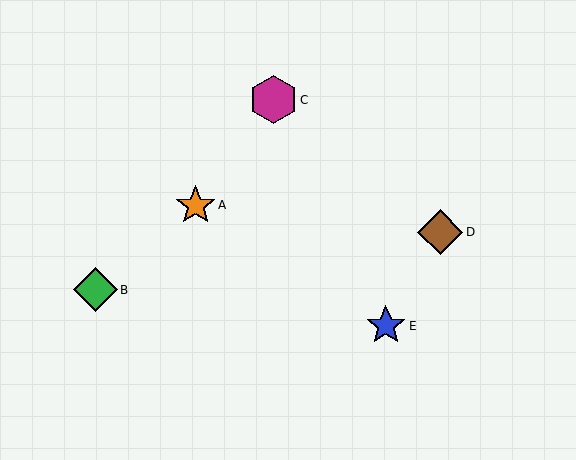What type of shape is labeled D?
Shape D is a brown diamond.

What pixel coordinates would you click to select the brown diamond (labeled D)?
Click at (440, 232) to select the brown diamond D.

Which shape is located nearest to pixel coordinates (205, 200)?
The orange star (labeled A) at (196, 205) is nearest to that location.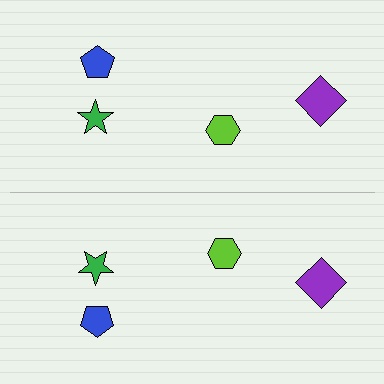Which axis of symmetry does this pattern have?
The pattern has a horizontal axis of symmetry running through the center of the image.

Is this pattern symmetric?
Yes, this pattern has bilateral (reflection) symmetry.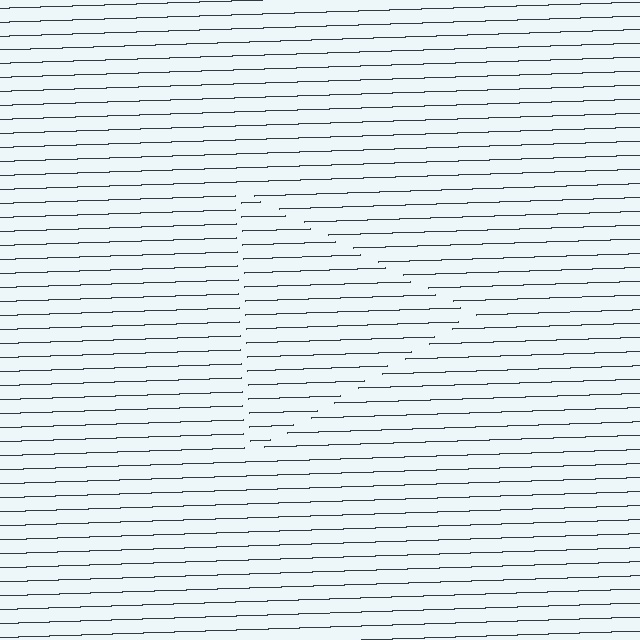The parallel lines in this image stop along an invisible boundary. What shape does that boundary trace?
An illusory triangle. The interior of the shape contains the same grating, shifted by half a period — the contour is defined by the phase discontinuity where line-ends from the inner and outer gratings abut.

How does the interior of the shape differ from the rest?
The interior of the shape contains the same grating, shifted by half a period — the contour is defined by the phase discontinuity where line-ends from the inner and outer gratings abut.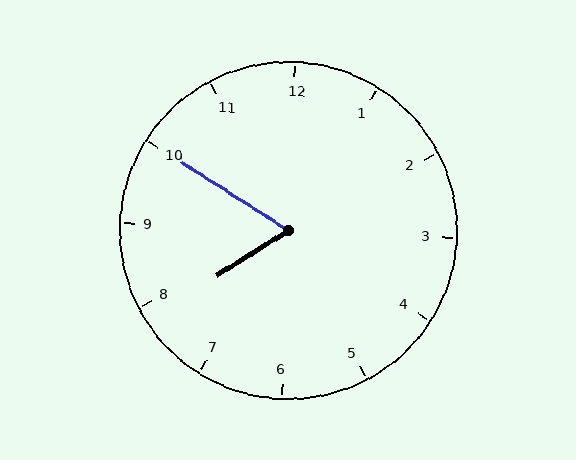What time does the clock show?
7:50.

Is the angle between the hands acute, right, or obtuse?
It is acute.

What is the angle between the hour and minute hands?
Approximately 65 degrees.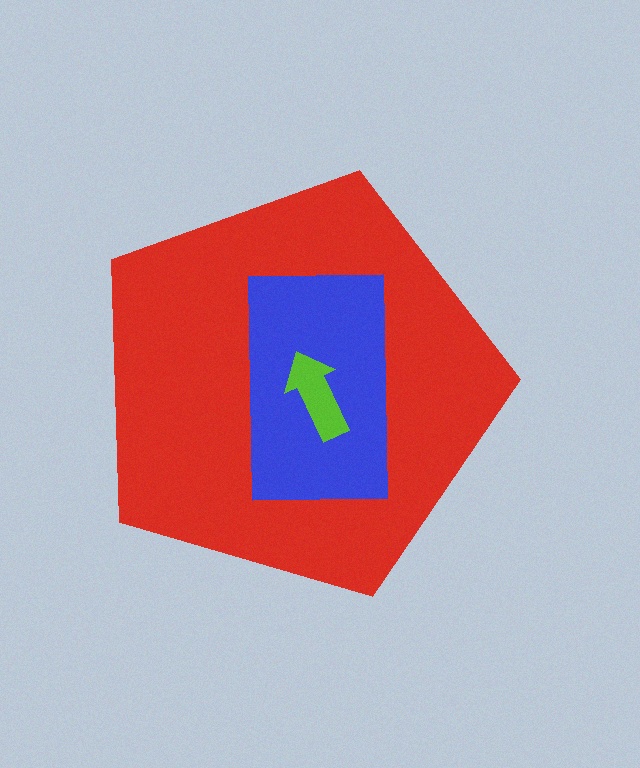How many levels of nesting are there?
3.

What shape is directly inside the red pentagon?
The blue rectangle.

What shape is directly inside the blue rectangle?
The lime arrow.